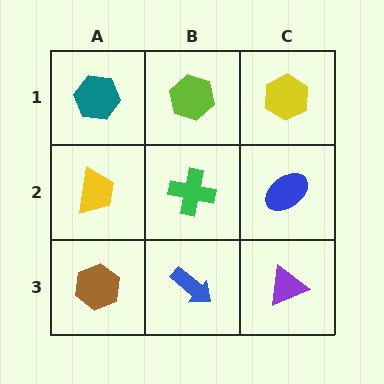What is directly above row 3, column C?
A blue ellipse.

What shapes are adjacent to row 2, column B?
A lime hexagon (row 1, column B), a blue arrow (row 3, column B), a yellow trapezoid (row 2, column A), a blue ellipse (row 2, column C).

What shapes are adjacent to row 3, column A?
A yellow trapezoid (row 2, column A), a blue arrow (row 3, column B).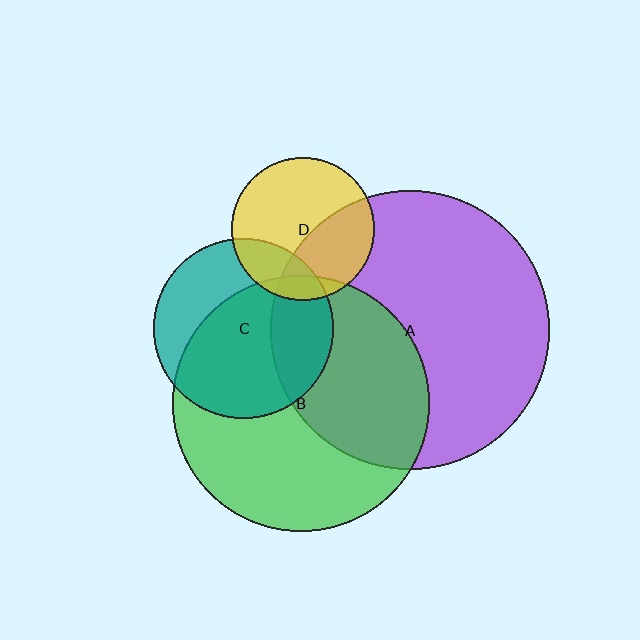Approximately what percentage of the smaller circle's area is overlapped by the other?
Approximately 45%.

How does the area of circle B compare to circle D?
Approximately 3.2 times.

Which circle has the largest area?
Circle A (purple).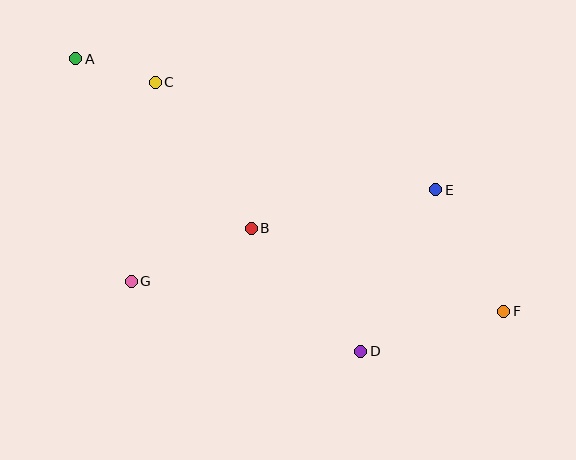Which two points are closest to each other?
Points A and C are closest to each other.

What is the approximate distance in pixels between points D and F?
The distance between D and F is approximately 148 pixels.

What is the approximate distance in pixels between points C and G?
The distance between C and G is approximately 200 pixels.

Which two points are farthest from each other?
Points A and F are farthest from each other.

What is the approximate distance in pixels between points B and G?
The distance between B and G is approximately 132 pixels.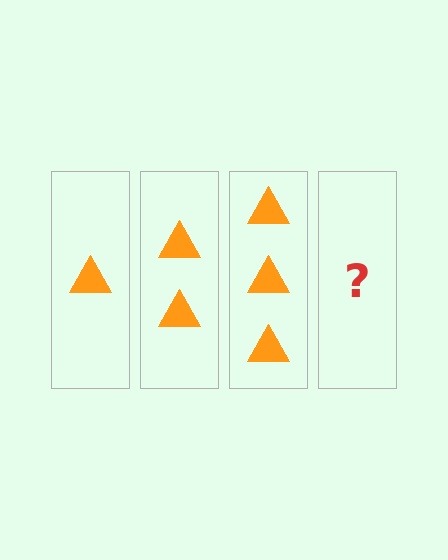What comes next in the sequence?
The next element should be 4 triangles.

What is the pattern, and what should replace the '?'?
The pattern is that each step adds one more triangle. The '?' should be 4 triangles.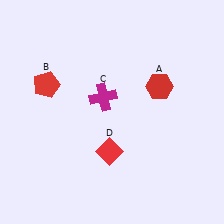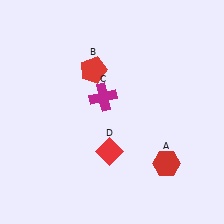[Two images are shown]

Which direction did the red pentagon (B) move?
The red pentagon (B) moved right.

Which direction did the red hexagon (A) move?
The red hexagon (A) moved down.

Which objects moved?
The objects that moved are: the red hexagon (A), the red pentagon (B).